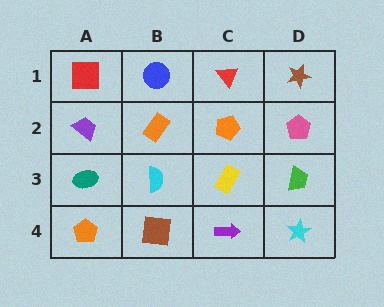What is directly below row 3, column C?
A purple arrow.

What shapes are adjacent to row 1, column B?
An orange rectangle (row 2, column B), a red square (row 1, column A), a red triangle (row 1, column C).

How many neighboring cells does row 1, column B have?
3.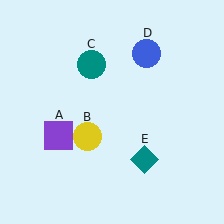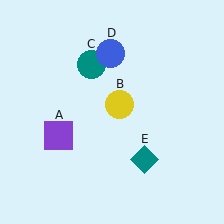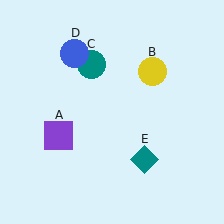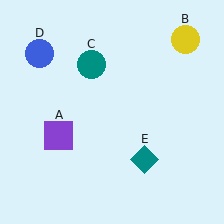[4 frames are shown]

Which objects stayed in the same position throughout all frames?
Purple square (object A) and teal circle (object C) and teal diamond (object E) remained stationary.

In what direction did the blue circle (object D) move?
The blue circle (object D) moved left.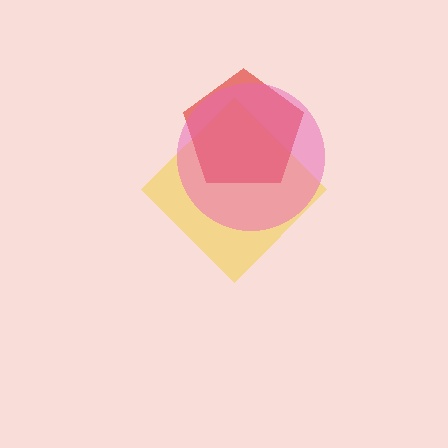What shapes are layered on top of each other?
The layered shapes are: a yellow diamond, a red pentagon, a pink circle.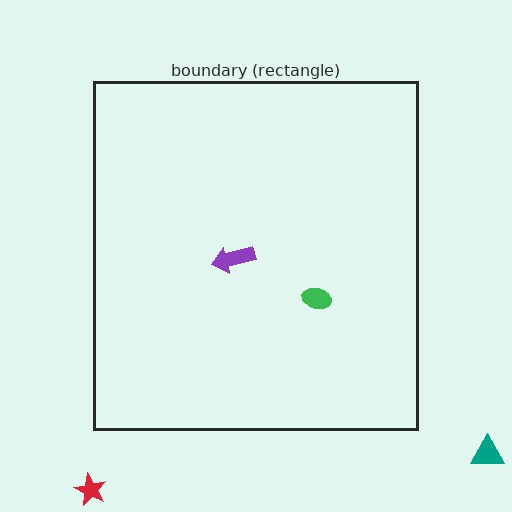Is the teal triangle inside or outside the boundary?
Outside.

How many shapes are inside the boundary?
2 inside, 2 outside.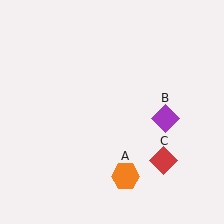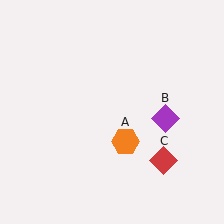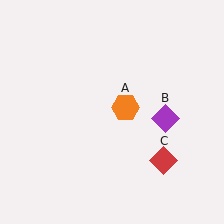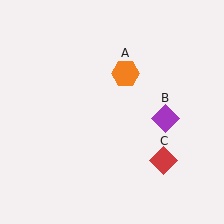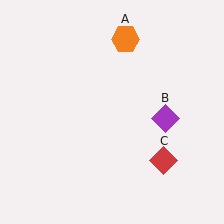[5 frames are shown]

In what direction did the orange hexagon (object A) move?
The orange hexagon (object A) moved up.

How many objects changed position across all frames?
1 object changed position: orange hexagon (object A).